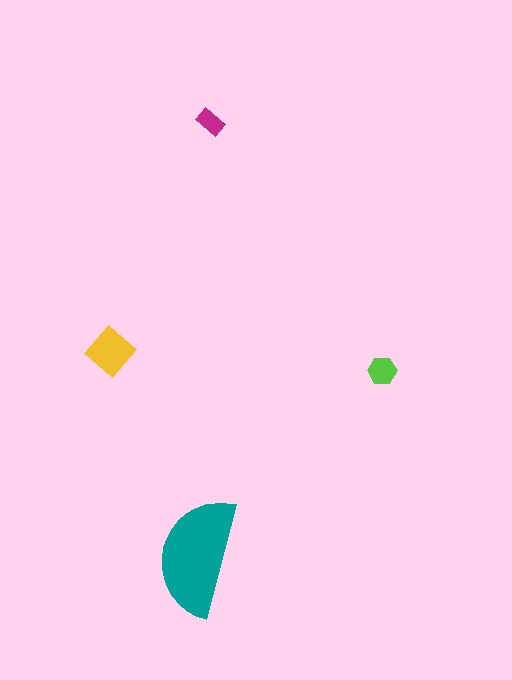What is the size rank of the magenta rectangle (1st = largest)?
4th.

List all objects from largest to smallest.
The teal semicircle, the yellow diamond, the lime hexagon, the magenta rectangle.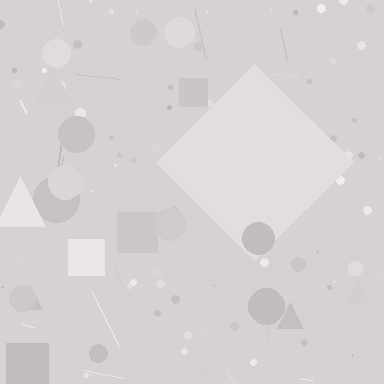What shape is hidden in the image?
A diamond is hidden in the image.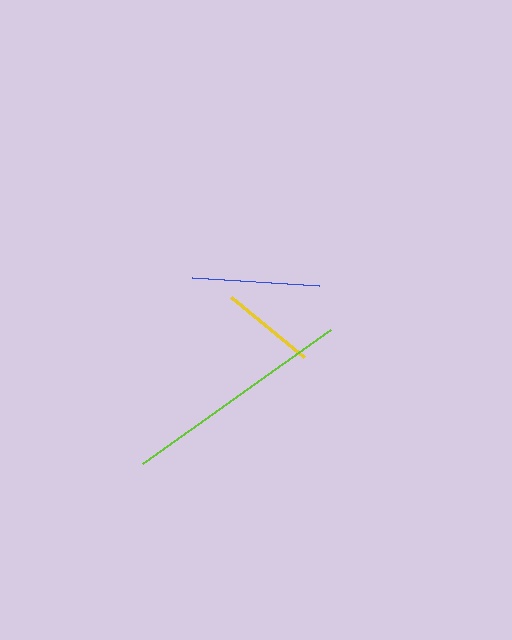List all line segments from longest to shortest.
From longest to shortest: lime, blue, yellow.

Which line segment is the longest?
The lime line is the longest at approximately 231 pixels.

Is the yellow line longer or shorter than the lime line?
The lime line is longer than the yellow line.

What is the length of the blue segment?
The blue segment is approximately 128 pixels long.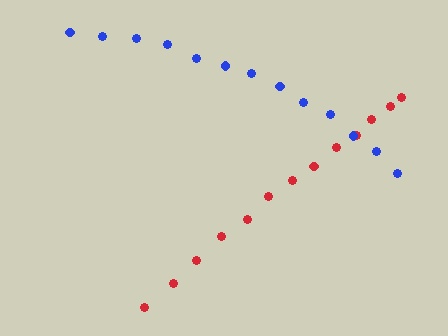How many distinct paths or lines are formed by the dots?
There are 2 distinct paths.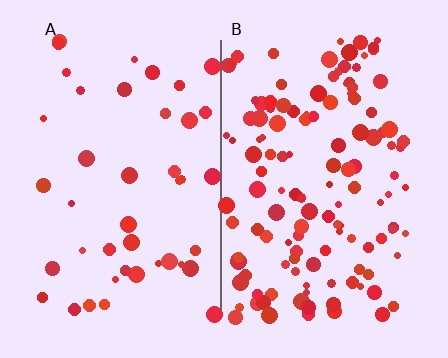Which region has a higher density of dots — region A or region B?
B (the right).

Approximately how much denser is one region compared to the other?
Approximately 3.1× — region B over region A.